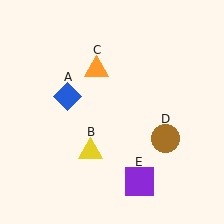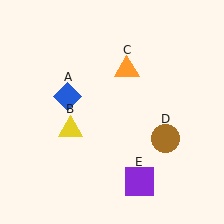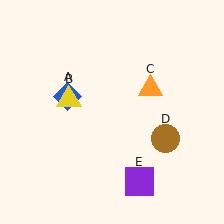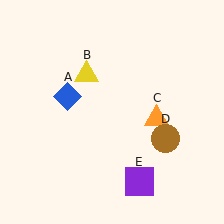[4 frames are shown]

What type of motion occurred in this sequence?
The yellow triangle (object B), orange triangle (object C) rotated clockwise around the center of the scene.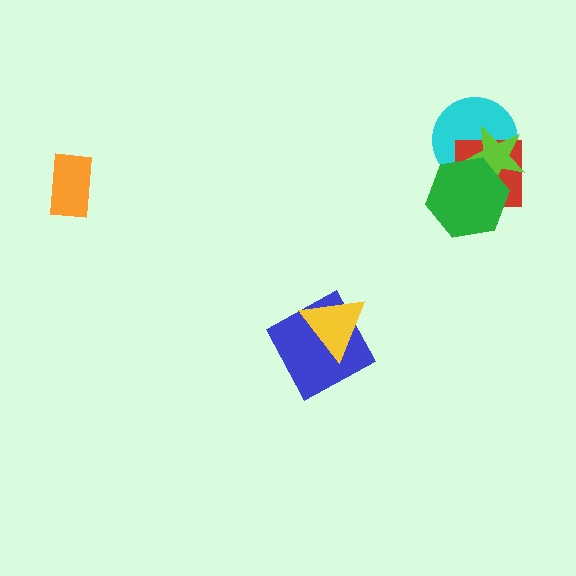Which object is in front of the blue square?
The yellow triangle is in front of the blue square.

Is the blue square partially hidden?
Yes, it is partially covered by another shape.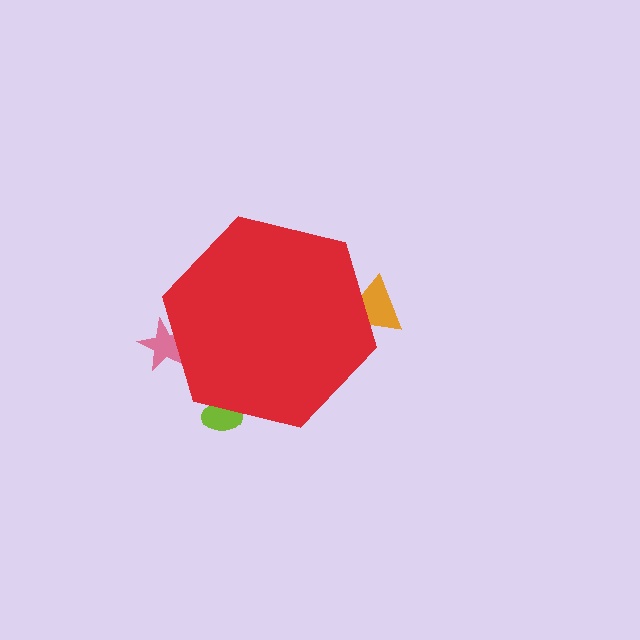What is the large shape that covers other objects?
A red hexagon.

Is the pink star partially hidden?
Yes, the pink star is partially hidden behind the red hexagon.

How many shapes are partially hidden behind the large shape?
3 shapes are partially hidden.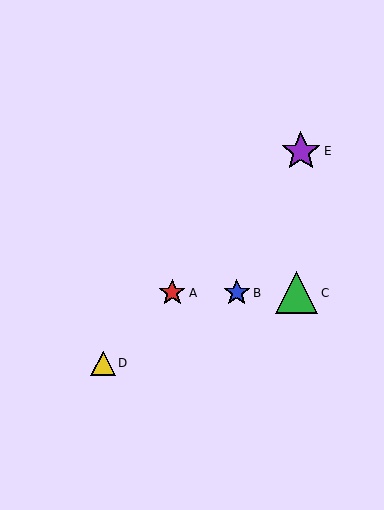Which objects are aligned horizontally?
Objects A, B, C are aligned horizontally.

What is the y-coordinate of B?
Object B is at y≈293.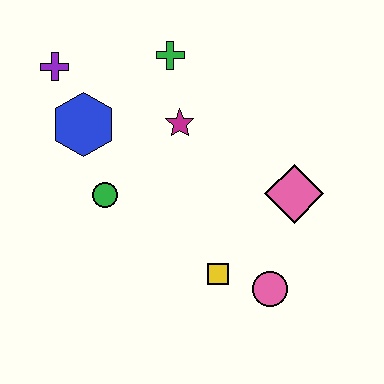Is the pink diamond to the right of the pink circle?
Yes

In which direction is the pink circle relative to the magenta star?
The pink circle is below the magenta star.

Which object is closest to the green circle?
The blue hexagon is closest to the green circle.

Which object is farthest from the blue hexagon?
The pink circle is farthest from the blue hexagon.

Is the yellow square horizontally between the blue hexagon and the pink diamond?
Yes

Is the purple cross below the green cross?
Yes